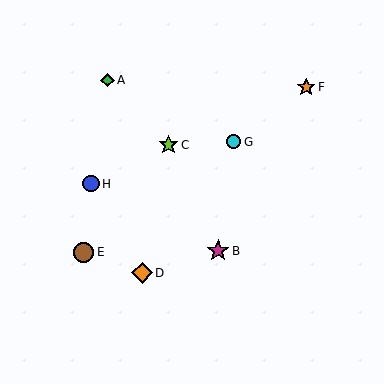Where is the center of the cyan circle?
The center of the cyan circle is at (234, 142).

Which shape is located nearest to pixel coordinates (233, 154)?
The cyan circle (labeled G) at (234, 142) is nearest to that location.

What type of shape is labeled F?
Shape F is an orange star.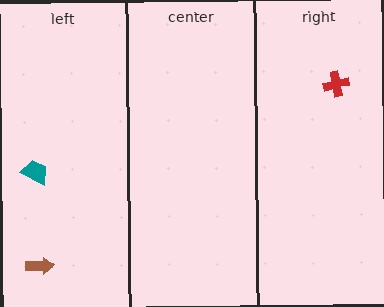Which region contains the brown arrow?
The left region.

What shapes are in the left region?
The brown arrow, the teal trapezoid.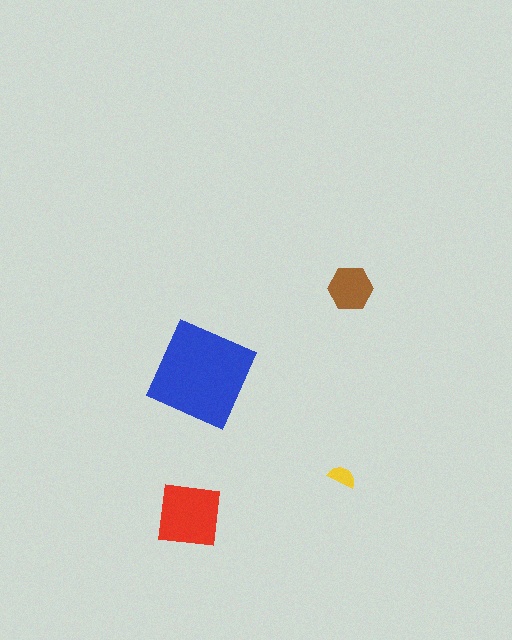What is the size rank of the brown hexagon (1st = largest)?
3rd.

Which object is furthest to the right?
The brown hexagon is rightmost.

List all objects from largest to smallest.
The blue diamond, the red square, the brown hexagon, the yellow semicircle.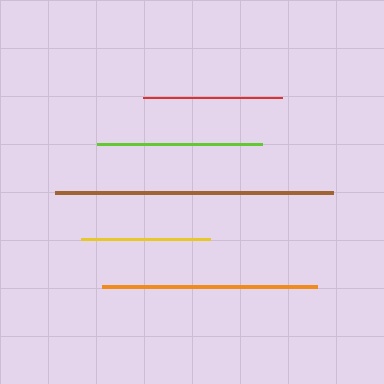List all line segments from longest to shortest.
From longest to shortest: brown, orange, lime, red, yellow.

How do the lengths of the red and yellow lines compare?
The red and yellow lines are approximately the same length.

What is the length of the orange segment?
The orange segment is approximately 215 pixels long.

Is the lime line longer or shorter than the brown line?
The brown line is longer than the lime line.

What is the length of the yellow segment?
The yellow segment is approximately 128 pixels long.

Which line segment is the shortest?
The yellow line is the shortest at approximately 128 pixels.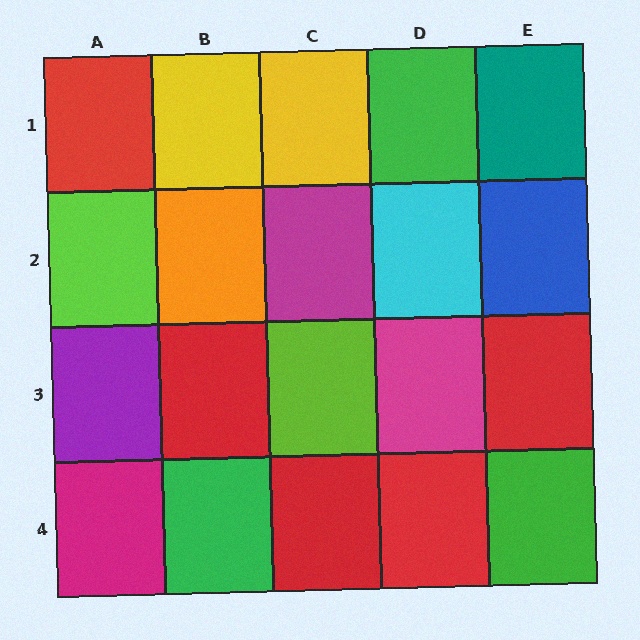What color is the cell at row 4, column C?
Red.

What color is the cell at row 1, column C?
Yellow.